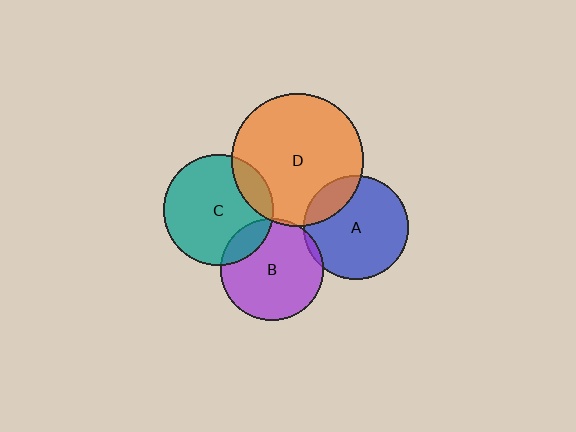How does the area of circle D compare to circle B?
Approximately 1.7 times.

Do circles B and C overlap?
Yes.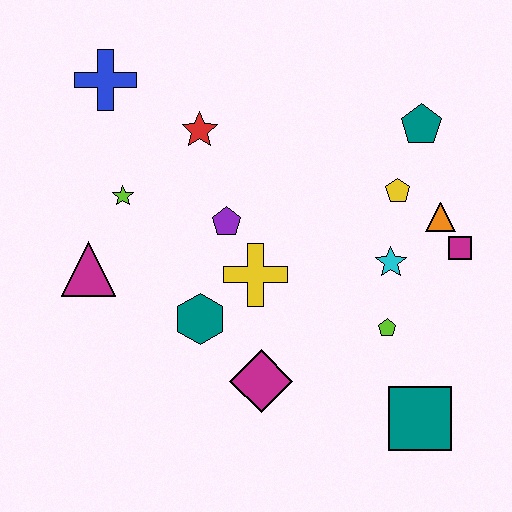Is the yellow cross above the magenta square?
No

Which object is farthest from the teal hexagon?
The teal pentagon is farthest from the teal hexagon.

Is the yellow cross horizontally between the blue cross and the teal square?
Yes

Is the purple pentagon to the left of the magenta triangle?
No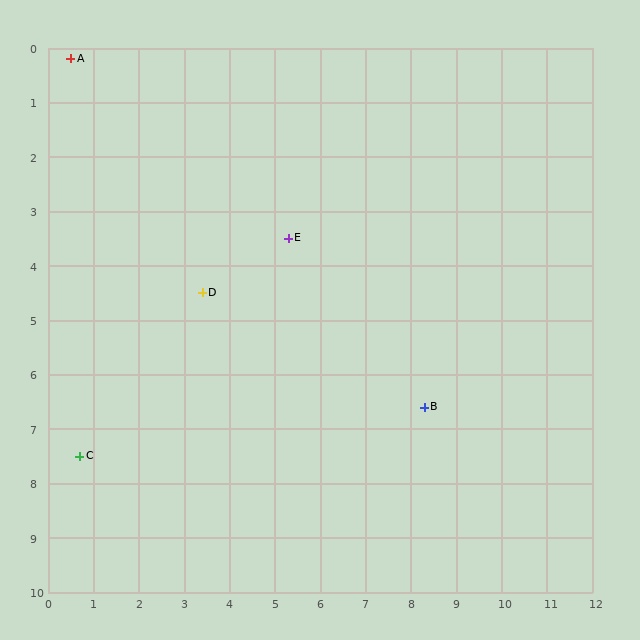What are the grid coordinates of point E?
Point E is at approximately (5.3, 3.5).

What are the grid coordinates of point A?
Point A is at approximately (0.5, 0.2).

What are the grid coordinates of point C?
Point C is at approximately (0.7, 7.5).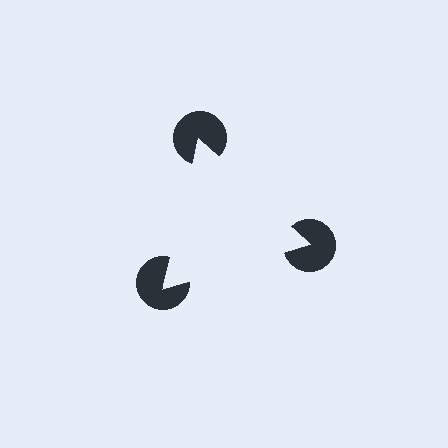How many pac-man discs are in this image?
There are 3 — one at each vertex of the illusory triangle.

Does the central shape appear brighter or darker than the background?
It typically appears slightly brighter than the background, even though no actual brightness change is drawn.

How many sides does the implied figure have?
3 sides.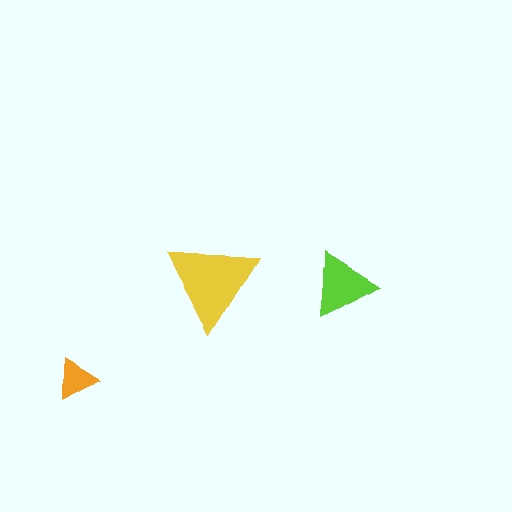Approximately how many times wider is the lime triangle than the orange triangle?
About 1.5 times wider.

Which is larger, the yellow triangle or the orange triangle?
The yellow one.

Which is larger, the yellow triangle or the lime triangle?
The yellow one.